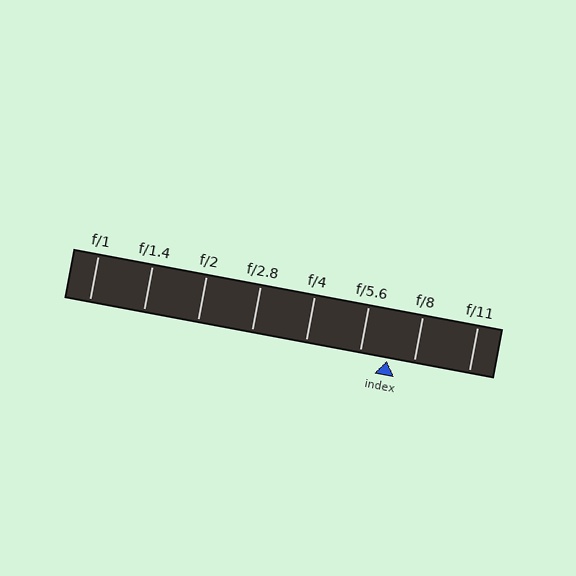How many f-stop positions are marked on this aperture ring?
There are 8 f-stop positions marked.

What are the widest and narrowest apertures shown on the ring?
The widest aperture shown is f/1 and the narrowest is f/11.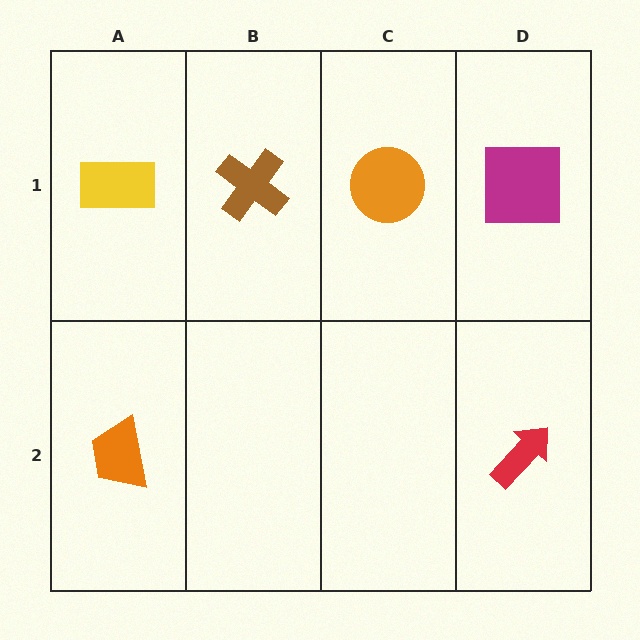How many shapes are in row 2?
2 shapes.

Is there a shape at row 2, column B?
No, that cell is empty.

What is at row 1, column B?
A brown cross.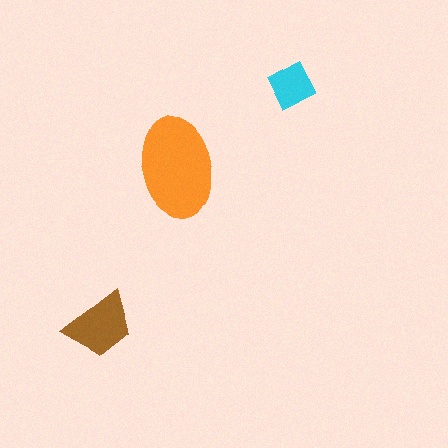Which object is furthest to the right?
The cyan diamond is rightmost.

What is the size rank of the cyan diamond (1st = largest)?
3rd.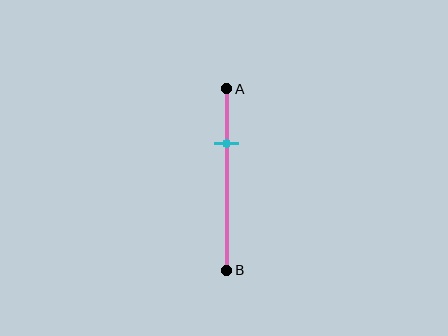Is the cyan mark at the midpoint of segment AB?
No, the mark is at about 30% from A, not at the 50% midpoint.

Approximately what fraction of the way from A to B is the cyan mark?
The cyan mark is approximately 30% of the way from A to B.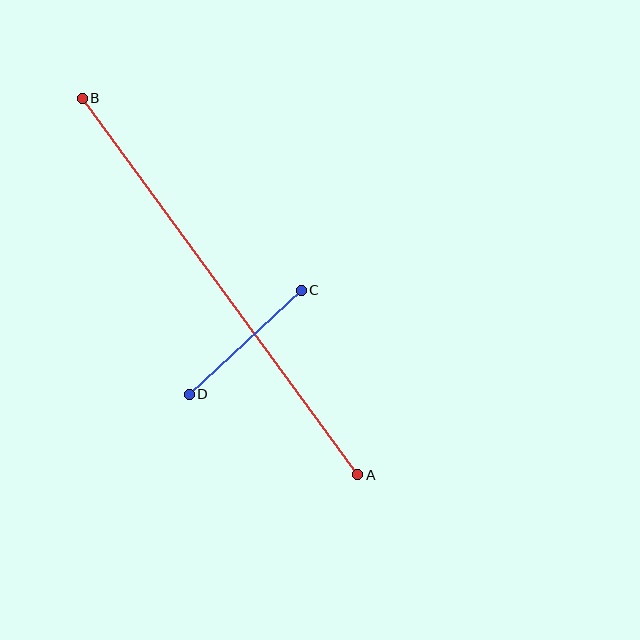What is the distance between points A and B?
The distance is approximately 467 pixels.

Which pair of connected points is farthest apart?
Points A and B are farthest apart.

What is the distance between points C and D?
The distance is approximately 153 pixels.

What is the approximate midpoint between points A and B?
The midpoint is at approximately (220, 286) pixels.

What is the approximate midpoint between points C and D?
The midpoint is at approximately (245, 342) pixels.